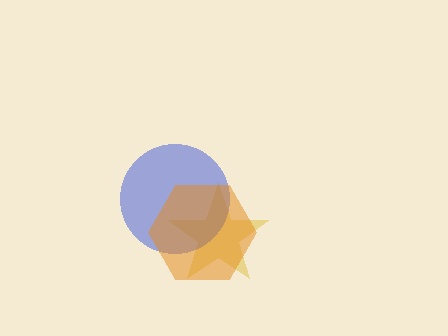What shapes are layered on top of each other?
The layered shapes are: a yellow star, a blue circle, an orange hexagon.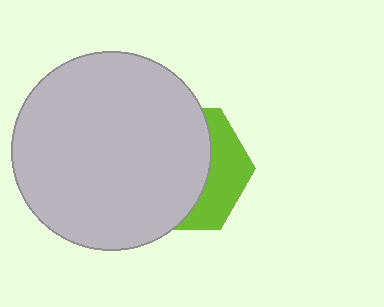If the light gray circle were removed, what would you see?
You would see the complete lime hexagon.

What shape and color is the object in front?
The object in front is a light gray circle.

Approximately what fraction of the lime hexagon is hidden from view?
Roughly 67% of the lime hexagon is hidden behind the light gray circle.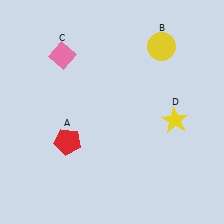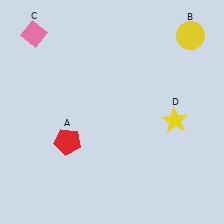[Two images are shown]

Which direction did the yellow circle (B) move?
The yellow circle (B) moved right.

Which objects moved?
The objects that moved are: the yellow circle (B), the pink diamond (C).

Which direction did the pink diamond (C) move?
The pink diamond (C) moved left.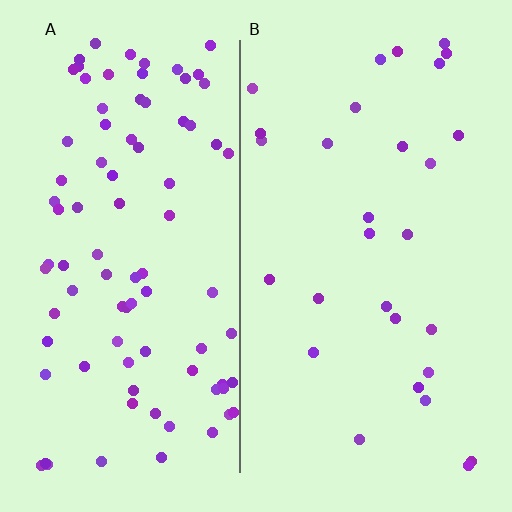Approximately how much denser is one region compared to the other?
Approximately 3.1× — region A over region B.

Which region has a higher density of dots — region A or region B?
A (the left).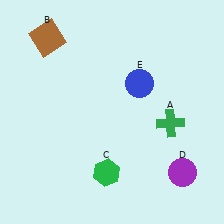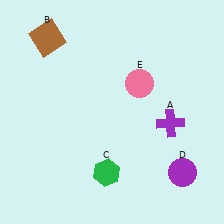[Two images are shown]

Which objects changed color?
A changed from green to purple. E changed from blue to pink.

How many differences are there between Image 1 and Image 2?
There are 2 differences between the two images.